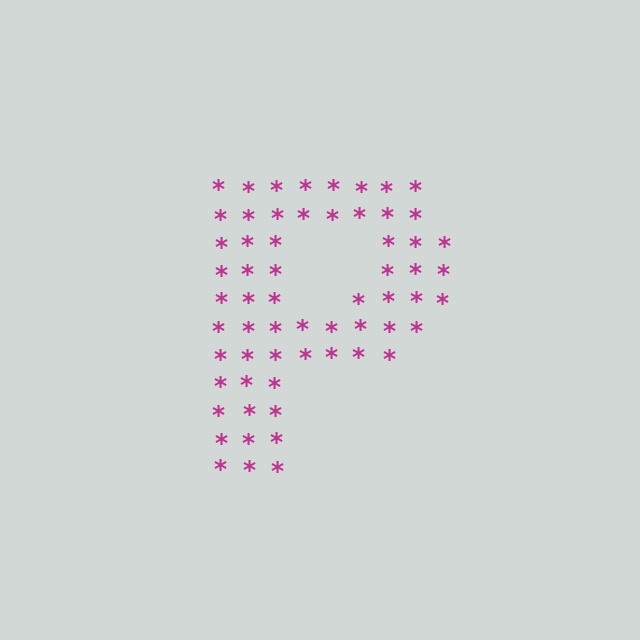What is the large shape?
The large shape is the letter P.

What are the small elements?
The small elements are asterisks.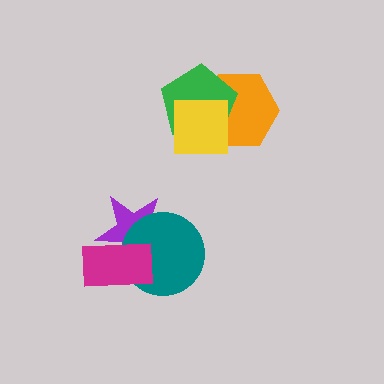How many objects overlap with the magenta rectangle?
2 objects overlap with the magenta rectangle.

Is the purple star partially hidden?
Yes, it is partially covered by another shape.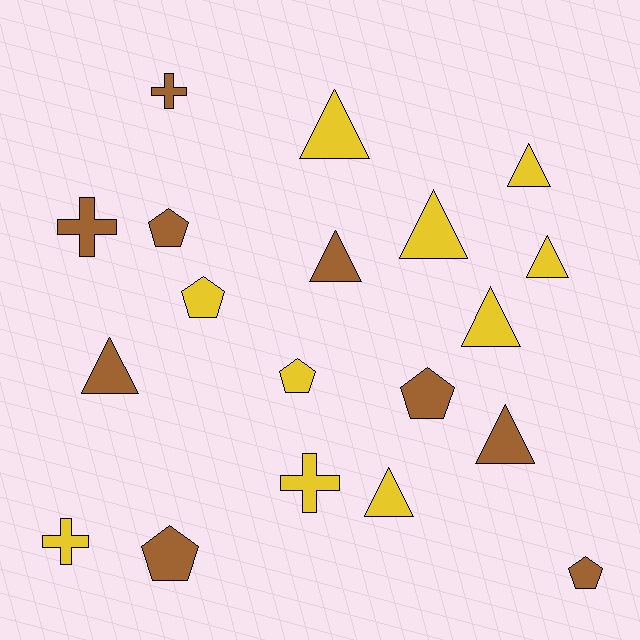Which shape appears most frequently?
Triangle, with 9 objects.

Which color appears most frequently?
Yellow, with 10 objects.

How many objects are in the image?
There are 19 objects.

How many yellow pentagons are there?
There are 2 yellow pentagons.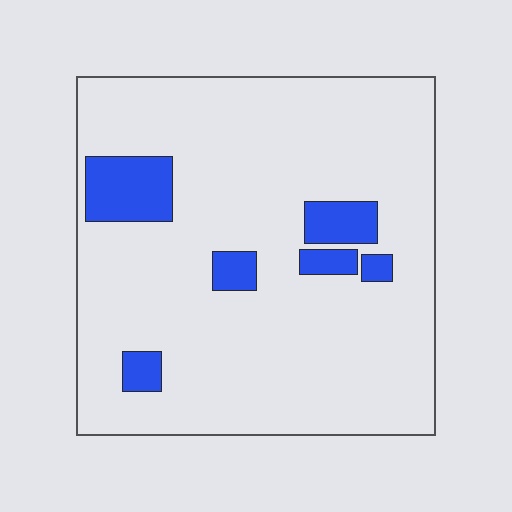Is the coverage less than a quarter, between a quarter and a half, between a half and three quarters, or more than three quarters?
Less than a quarter.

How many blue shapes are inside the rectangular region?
6.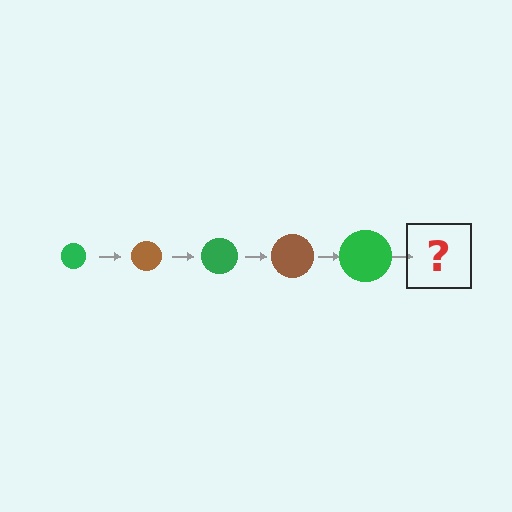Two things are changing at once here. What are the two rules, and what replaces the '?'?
The two rules are that the circle grows larger each step and the color cycles through green and brown. The '?' should be a brown circle, larger than the previous one.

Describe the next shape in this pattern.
It should be a brown circle, larger than the previous one.